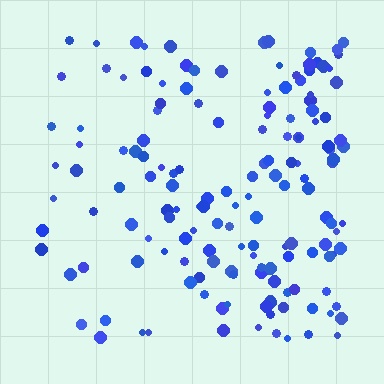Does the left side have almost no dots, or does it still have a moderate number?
Still a moderate number, just noticeably fewer than the right.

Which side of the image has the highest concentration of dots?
The right.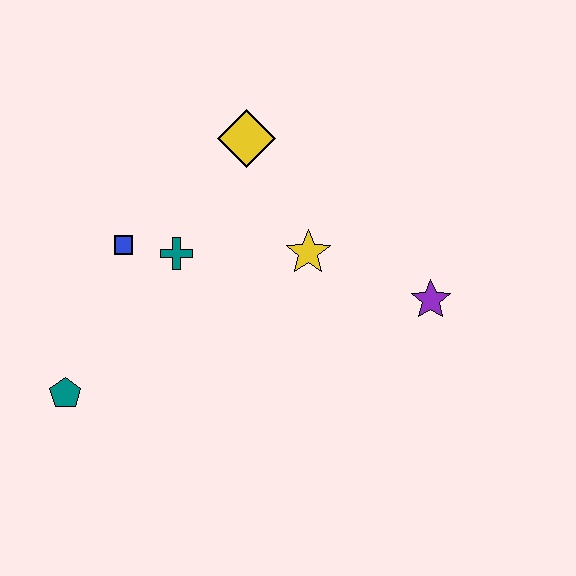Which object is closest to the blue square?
The teal cross is closest to the blue square.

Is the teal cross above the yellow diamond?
No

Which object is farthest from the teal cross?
The purple star is farthest from the teal cross.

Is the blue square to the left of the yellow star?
Yes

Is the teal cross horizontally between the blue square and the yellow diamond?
Yes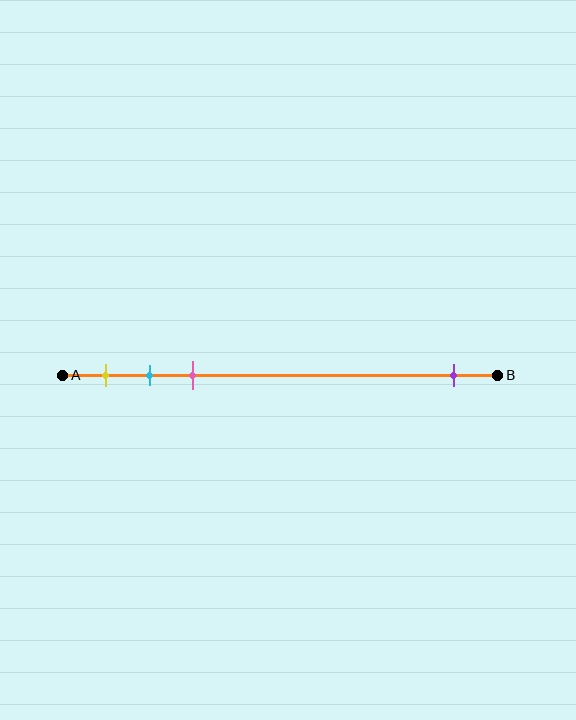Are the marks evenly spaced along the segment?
No, the marks are not evenly spaced.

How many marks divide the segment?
There are 4 marks dividing the segment.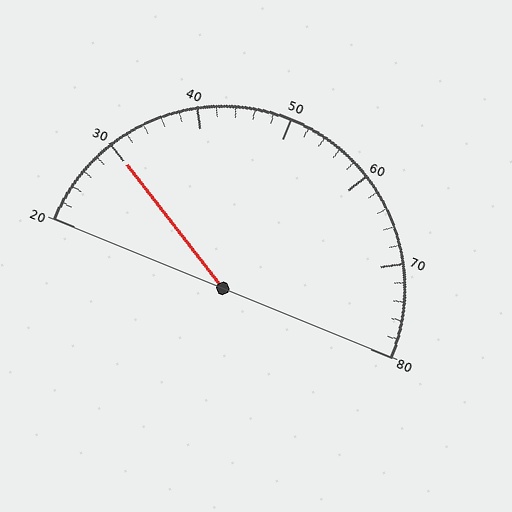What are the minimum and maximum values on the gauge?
The gauge ranges from 20 to 80.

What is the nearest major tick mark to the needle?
The nearest major tick mark is 30.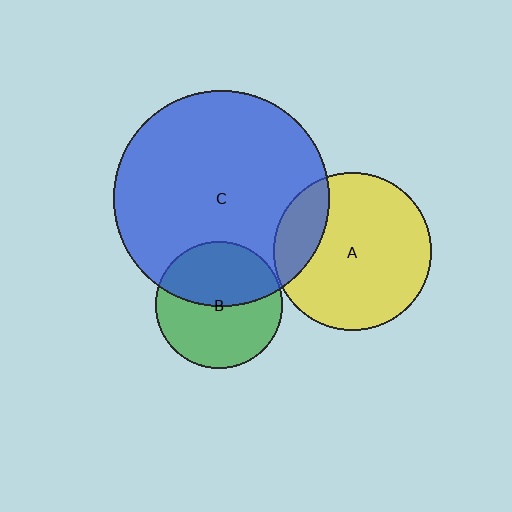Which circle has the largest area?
Circle C (blue).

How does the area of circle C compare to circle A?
Approximately 1.9 times.